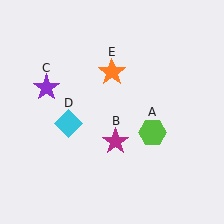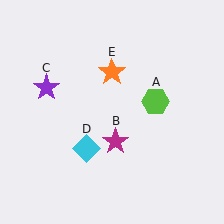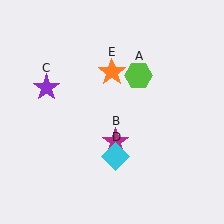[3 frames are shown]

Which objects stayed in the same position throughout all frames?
Magenta star (object B) and purple star (object C) and orange star (object E) remained stationary.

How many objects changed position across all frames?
2 objects changed position: lime hexagon (object A), cyan diamond (object D).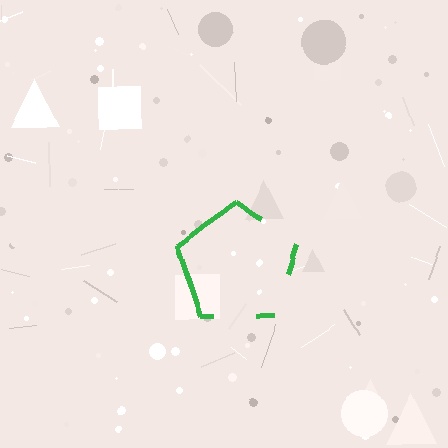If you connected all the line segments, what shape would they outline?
They would outline a pentagon.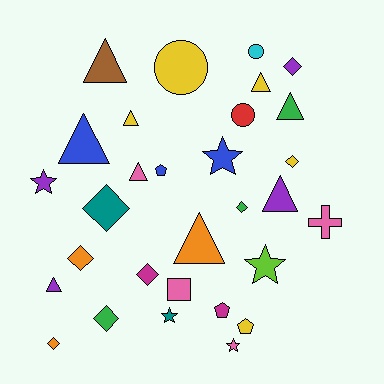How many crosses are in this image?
There is 1 cross.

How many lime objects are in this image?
There is 1 lime object.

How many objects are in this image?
There are 30 objects.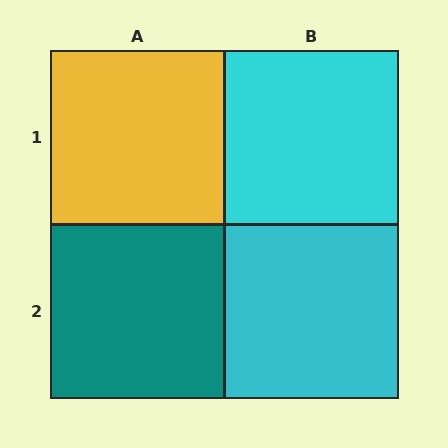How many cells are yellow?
1 cell is yellow.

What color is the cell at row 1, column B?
Cyan.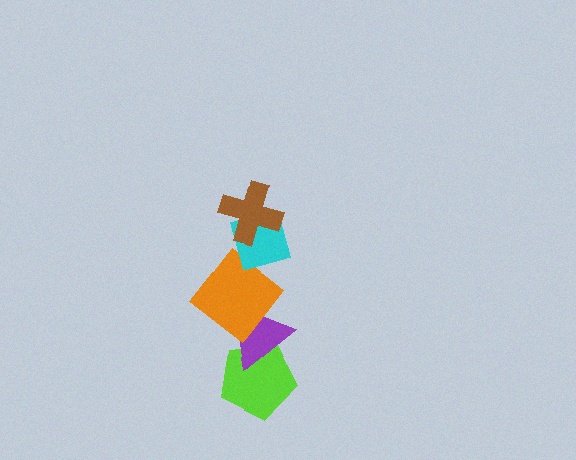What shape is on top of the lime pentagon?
The purple triangle is on top of the lime pentagon.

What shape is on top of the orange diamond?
The cyan diamond is on top of the orange diamond.